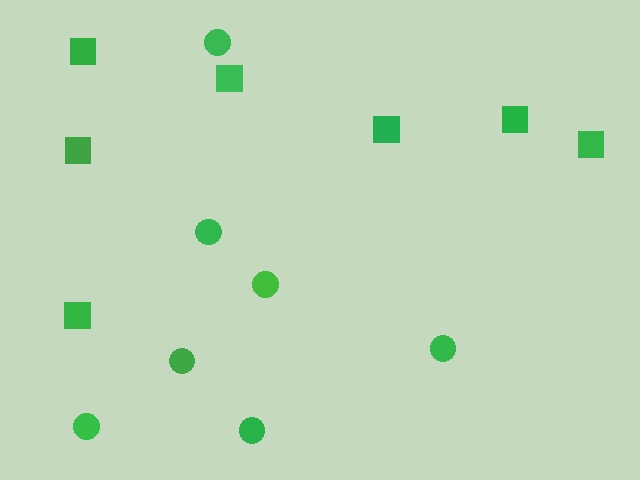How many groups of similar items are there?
There are 2 groups: one group of squares (7) and one group of circles (7).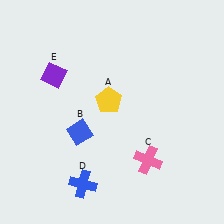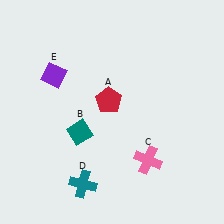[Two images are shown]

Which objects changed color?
A changed from yellow to red. B changed from blue to teal. D changed from blue to teal.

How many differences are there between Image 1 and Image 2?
There are 3 differences between the two images.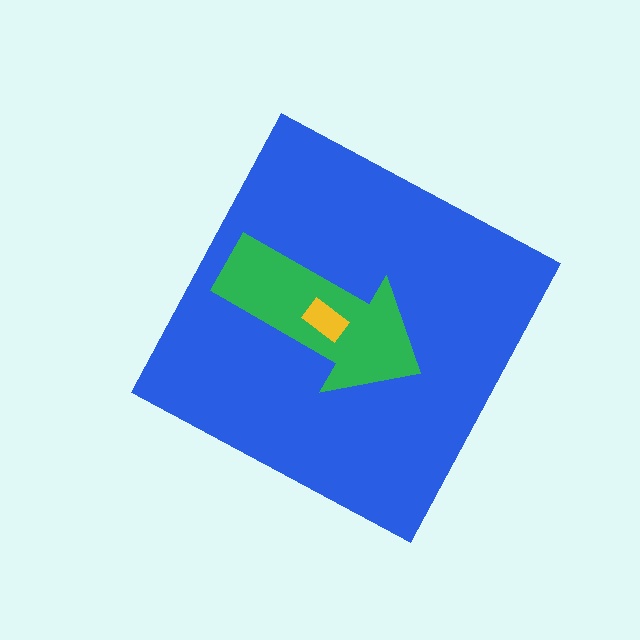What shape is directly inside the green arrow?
The yellow rectangle.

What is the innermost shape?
The yellow rectangle.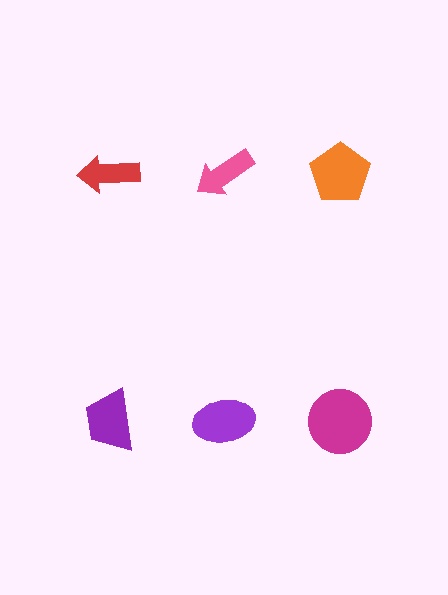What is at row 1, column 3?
An orange pentagon.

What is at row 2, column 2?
A purple ellipse.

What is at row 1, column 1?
A red arrow.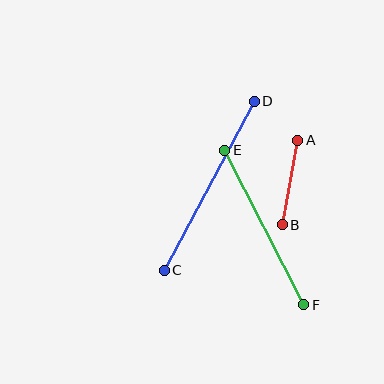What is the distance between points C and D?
The distance is approximately 191 pixels.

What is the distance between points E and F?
The distance is approximately 173 pixels.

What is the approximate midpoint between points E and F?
The midpoint is at approximately (264, 228) pixels.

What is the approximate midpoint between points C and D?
The midpoint is at approximately (209, 186) pixels.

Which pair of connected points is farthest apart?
Points C and D are farthest apart.